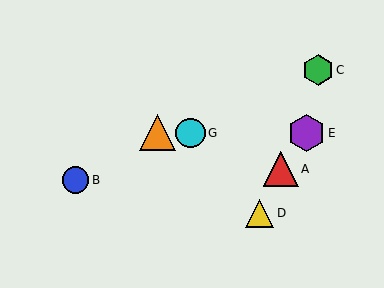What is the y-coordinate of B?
Object B is at y≈180.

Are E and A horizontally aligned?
No, E is at y≈133 and A is at y≈169.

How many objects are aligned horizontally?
3 objects (E, F, G) are aligned horizontally.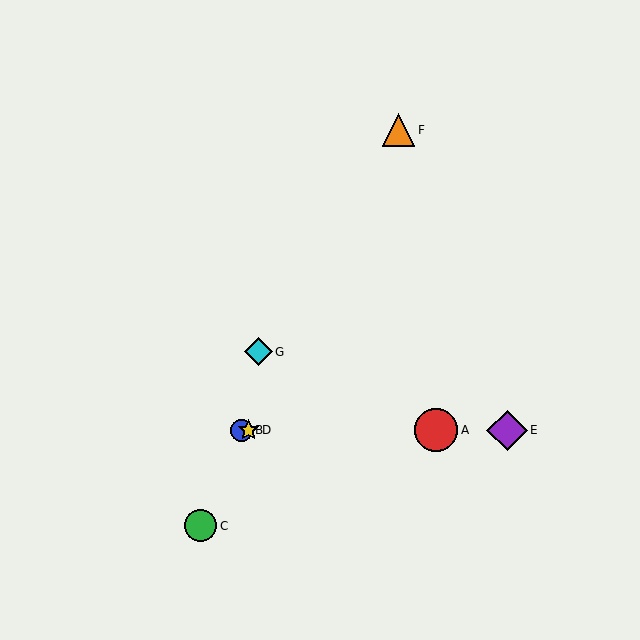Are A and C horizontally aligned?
No, A is at y≈430 and C is at y≈526.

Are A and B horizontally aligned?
Yes, both are at y≈430.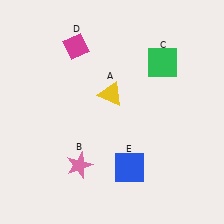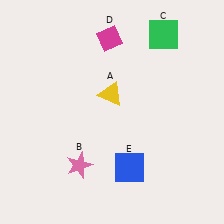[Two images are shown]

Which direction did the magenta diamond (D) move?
The magenta diamond (D) moved right.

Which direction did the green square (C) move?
The green square (C) moved up.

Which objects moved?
The objects that moved are: the green square (C), the magenta diamond (D).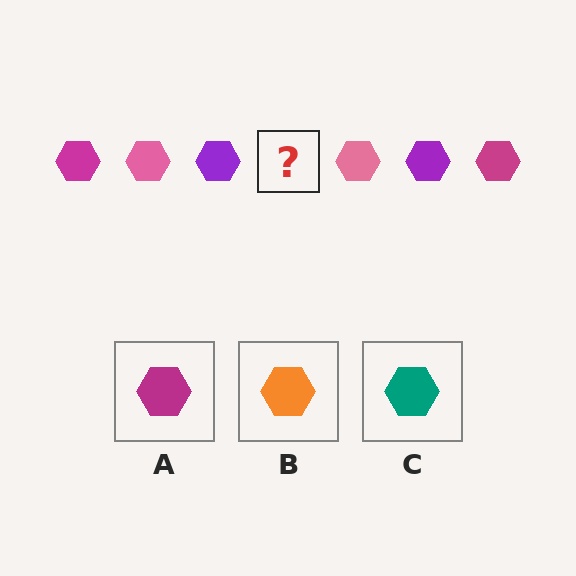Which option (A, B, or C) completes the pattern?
A.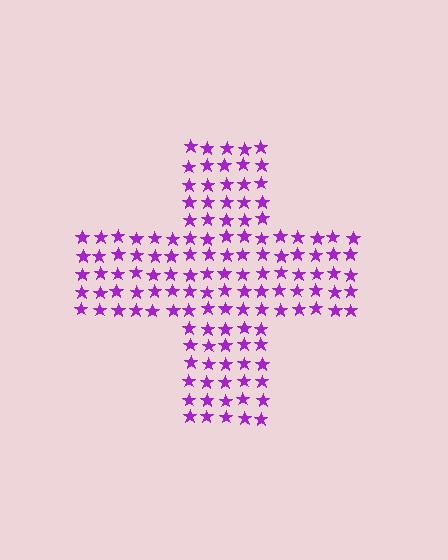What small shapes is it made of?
It is made of small stars.